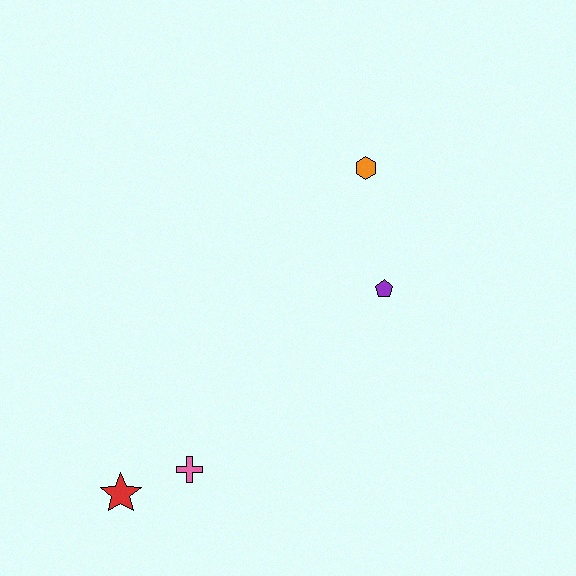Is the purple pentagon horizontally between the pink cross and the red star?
No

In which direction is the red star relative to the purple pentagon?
The red star is to the left of the purple pentagon.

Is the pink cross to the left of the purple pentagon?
Yes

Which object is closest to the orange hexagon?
The purple pentagon is closest to the orange hexagon.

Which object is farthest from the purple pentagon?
The red star is farthest from the purple pentagon.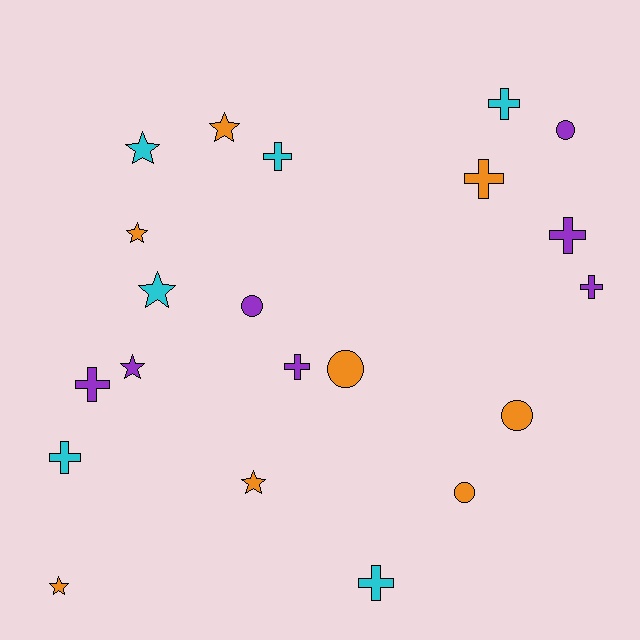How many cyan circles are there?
There are no cyan circles.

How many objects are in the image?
There are 21 objects.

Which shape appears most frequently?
Cross, with 9 objects.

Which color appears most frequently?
Orange, with 8 objects.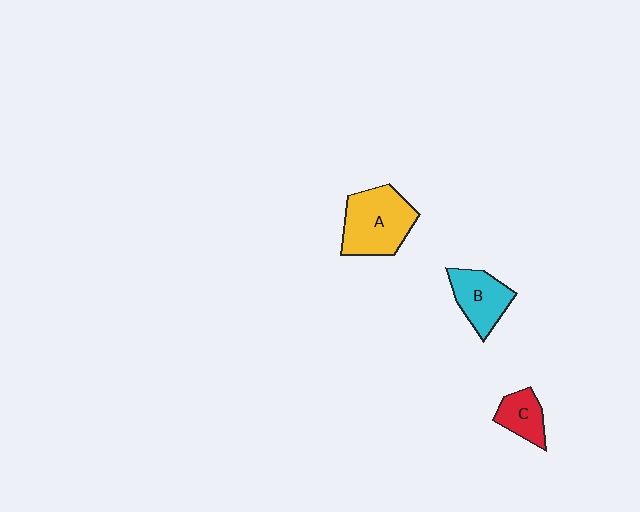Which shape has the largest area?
Shape A (yellow).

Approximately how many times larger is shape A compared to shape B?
Approximately 1.5 times.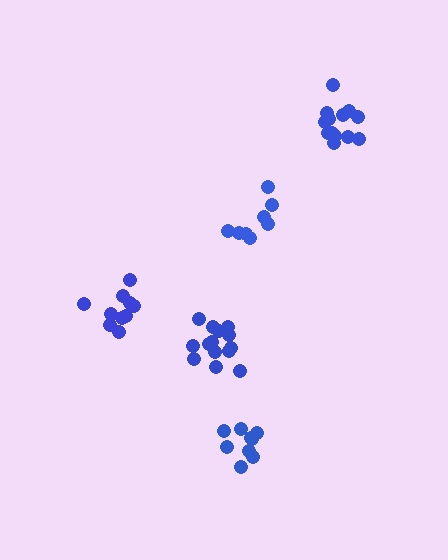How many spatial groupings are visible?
There are 5 spatial groupings.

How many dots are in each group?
Group 1: 14 dots, Group 2: 13 dots, Group 3: 9 dots, Group 4: 10 dots, Group 5: 8 dots (54 total).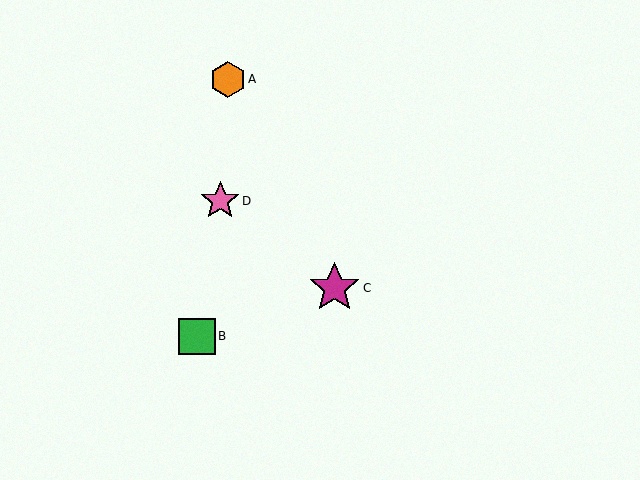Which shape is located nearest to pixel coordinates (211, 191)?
The pink star (labeled D) at (220, 201) is nearest to that location.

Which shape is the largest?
The magenta star (labeled C) is the largest.